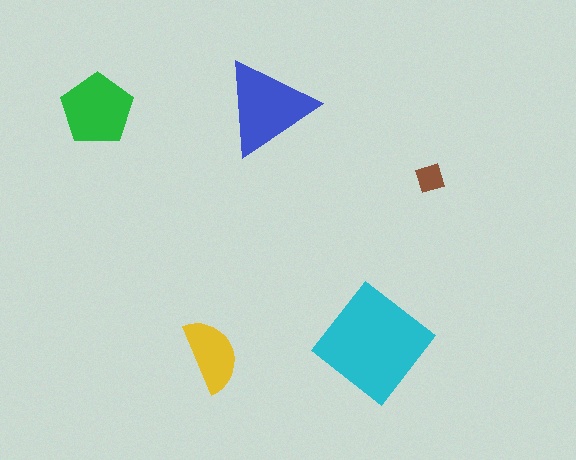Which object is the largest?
The cyan diamond.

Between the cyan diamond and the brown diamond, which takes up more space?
The cyan diamond.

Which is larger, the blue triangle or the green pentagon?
The blue triangle.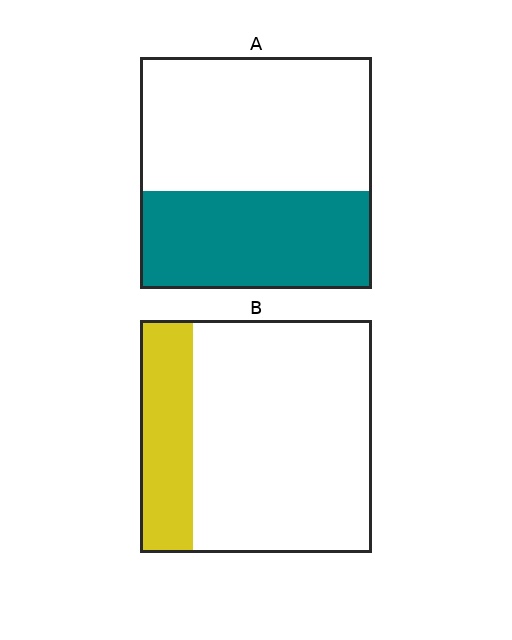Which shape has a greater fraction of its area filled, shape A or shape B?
Shape A.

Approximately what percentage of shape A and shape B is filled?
A is approximately 40% and B is approximately 25%.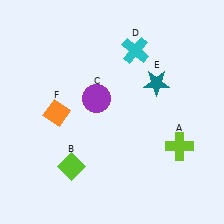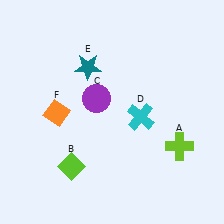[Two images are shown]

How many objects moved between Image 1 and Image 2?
2 objects moved between the two images.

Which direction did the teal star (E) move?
The teal star (E) moved left.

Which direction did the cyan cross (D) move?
The cyan cross (D) moved down.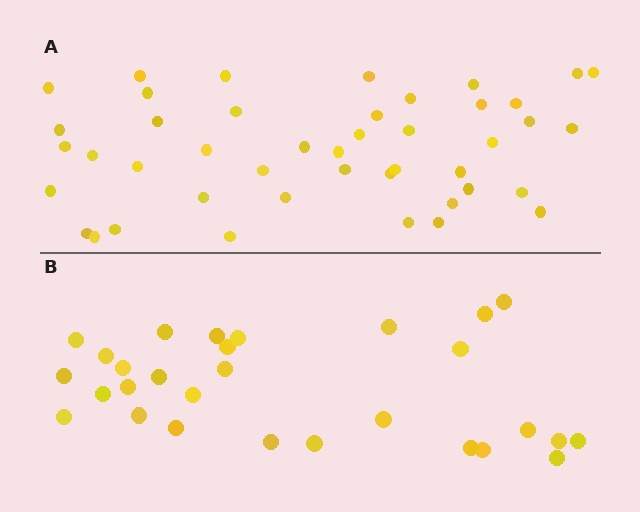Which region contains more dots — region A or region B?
Region A (the top region) has more dots.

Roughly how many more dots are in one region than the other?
Region A has approximately 15 more dots than region B.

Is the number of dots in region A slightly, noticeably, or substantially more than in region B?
Region A has substantially more. The ratio is roughly 1.5 to 1.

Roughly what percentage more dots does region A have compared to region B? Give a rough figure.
About 50% more.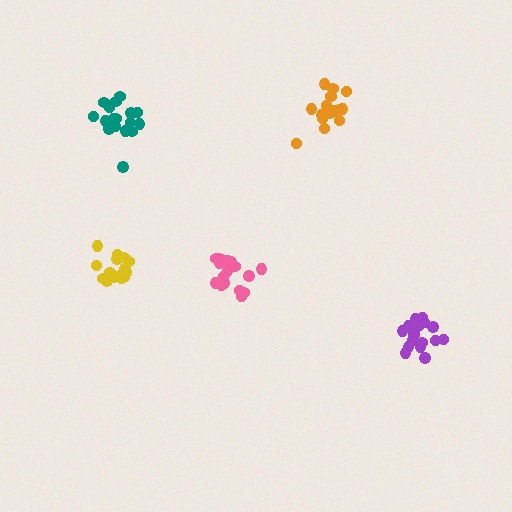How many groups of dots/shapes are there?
There are 5 groups.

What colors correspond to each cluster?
The clusters are colored: purple, yellow, orange, pink, teal.